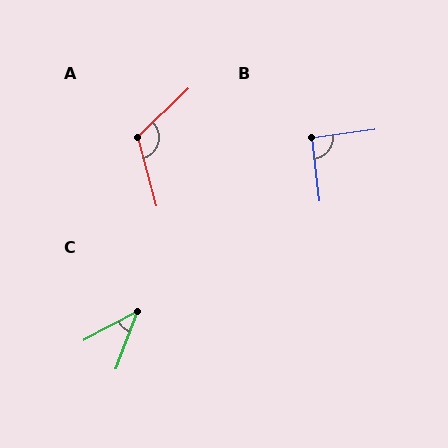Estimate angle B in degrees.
Approximately 91 degrees.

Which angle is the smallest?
C, at approximately 42 degrees.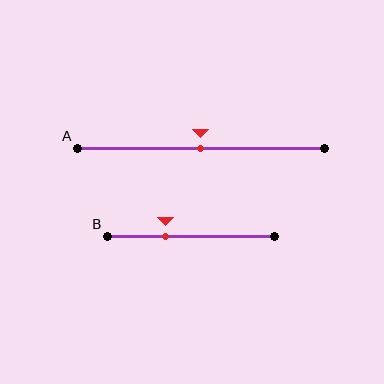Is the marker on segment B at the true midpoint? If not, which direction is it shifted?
No, the marker on segment B is shifted to the left by about 15% of the segment length.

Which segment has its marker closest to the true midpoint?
Segment A has its marker closest to the true midpoint.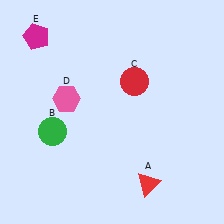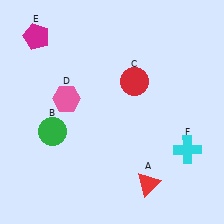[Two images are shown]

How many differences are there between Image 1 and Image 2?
There is 1 difference between the two images.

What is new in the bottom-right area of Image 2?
A cyan cross (F) was added in the bottom-right area of Image 2.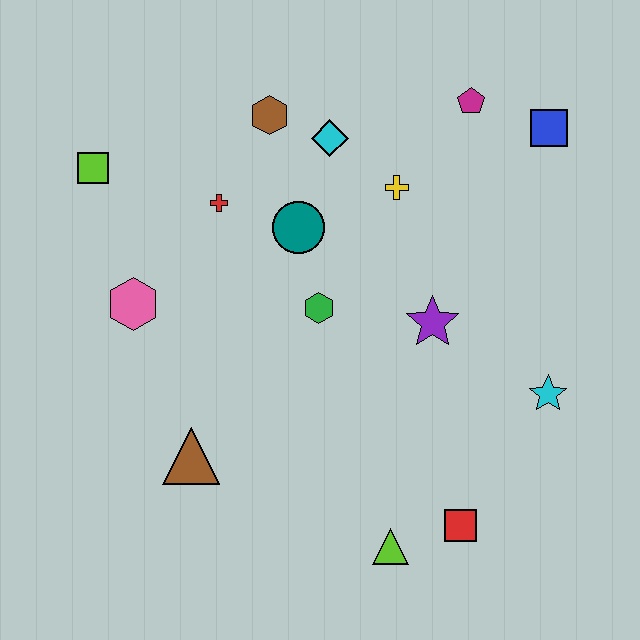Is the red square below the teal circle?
Yes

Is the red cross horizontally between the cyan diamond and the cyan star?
No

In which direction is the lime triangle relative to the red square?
The lime triangle is to the left of the red square.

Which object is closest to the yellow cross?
The cyan diamond is closest to the yellow cross.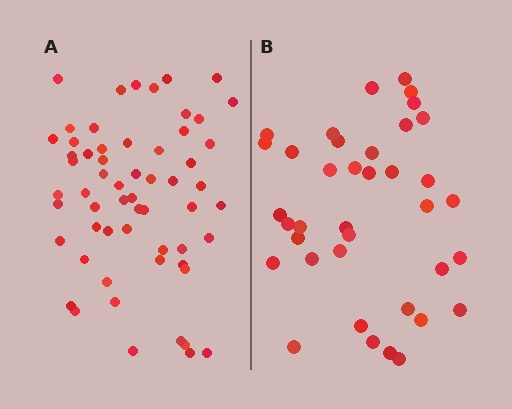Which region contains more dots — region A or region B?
Region A (the left region) has more dots.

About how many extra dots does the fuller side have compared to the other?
Region A has approximately 20 more dots than region B.